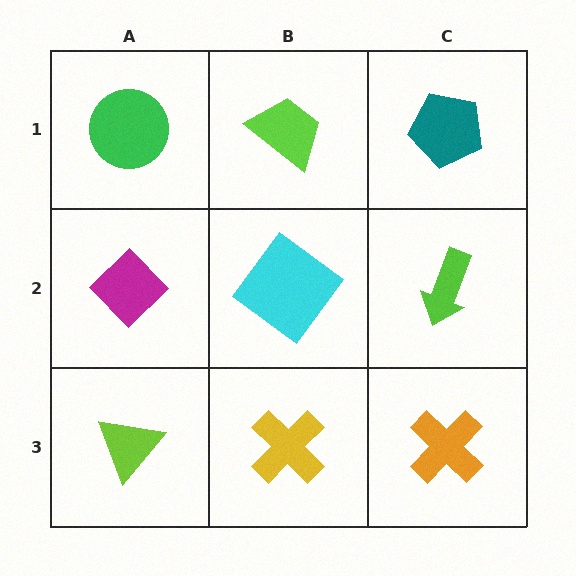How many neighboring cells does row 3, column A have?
2.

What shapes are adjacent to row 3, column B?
A cyan diamond (row 2, column B), a lime triangle (row 3, column A), an orange cross (row 3, column C).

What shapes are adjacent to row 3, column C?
A lime arrow (row 2, column C), a yellow cross (row 3, column B).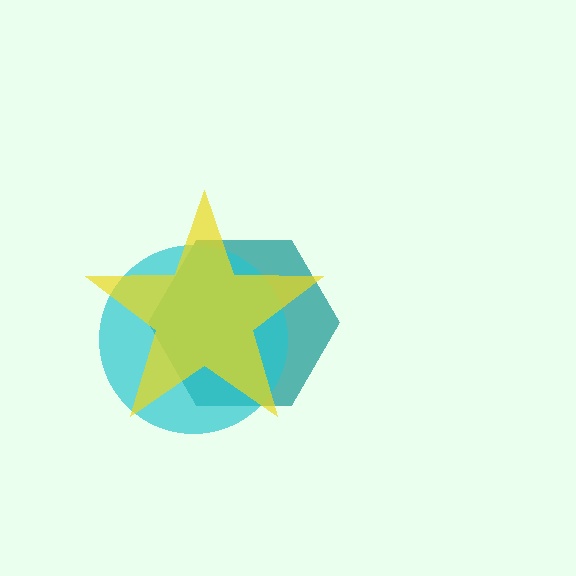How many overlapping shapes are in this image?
There are 3 overlapping shapes in the image.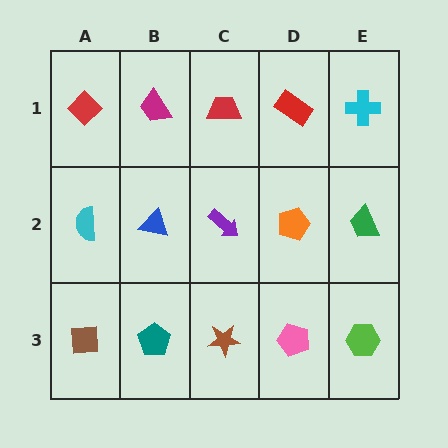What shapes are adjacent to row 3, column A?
A cyan semicircle (row 2, column A), a teal pentagon (row 3, column B).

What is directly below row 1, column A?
A cyan semicircle.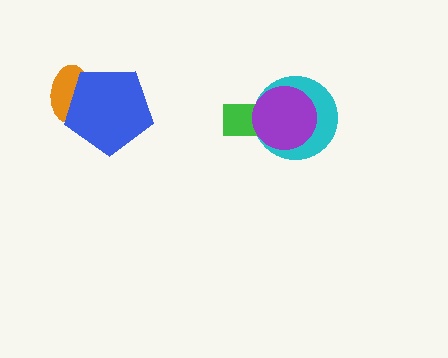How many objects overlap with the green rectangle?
2 objects overlap with the green rectangle.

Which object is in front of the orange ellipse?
The blue pentagon is in front of the orange ellipse.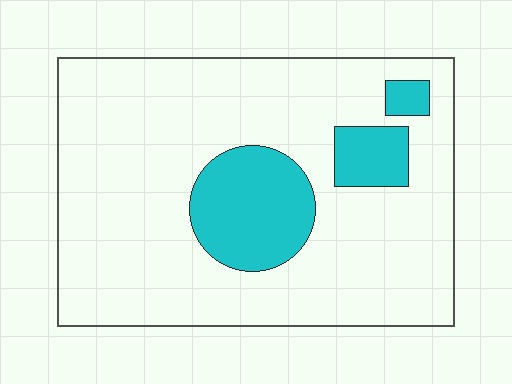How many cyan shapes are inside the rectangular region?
3.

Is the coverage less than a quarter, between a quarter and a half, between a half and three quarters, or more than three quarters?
Less than a quarter.